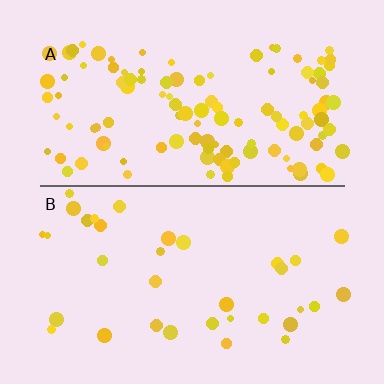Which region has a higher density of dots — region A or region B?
A (the top).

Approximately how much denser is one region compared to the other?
Approximately 3.5× — region A over region B.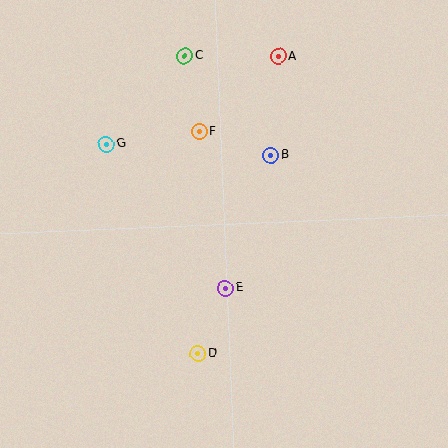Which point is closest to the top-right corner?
Point A is closest to the top-right corner.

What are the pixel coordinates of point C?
Point C is at (184, 56).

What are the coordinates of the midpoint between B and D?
The midpoint between B and D is at (234, 254).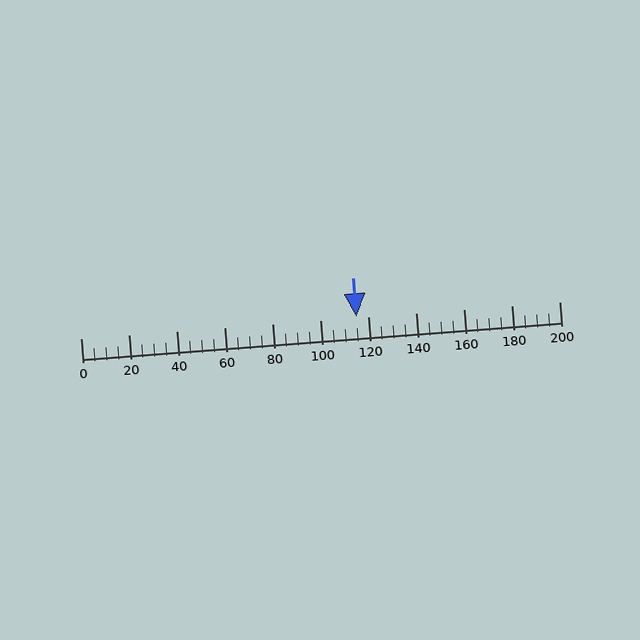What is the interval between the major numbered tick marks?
The major tick marks are spaced 20 units apart.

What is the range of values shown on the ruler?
The ruler shows values from 0 to 200.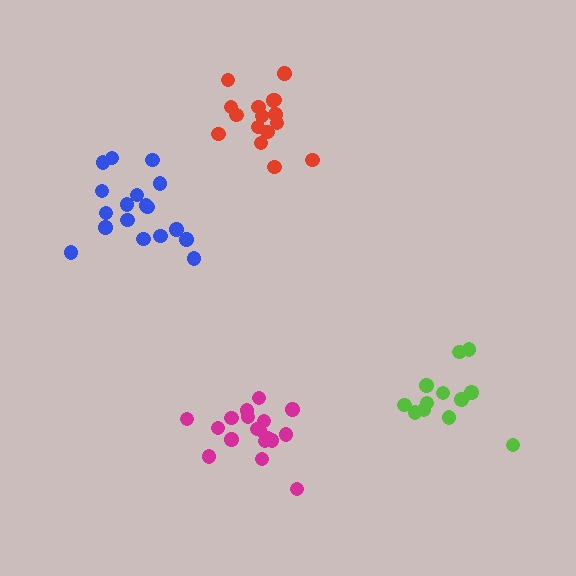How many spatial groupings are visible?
There are 4 spatial groupings.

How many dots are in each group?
Group 1: 18 dots, Group 2: 12 dots, Group 3: 16 dots, Group 4: 18 dots (64 total).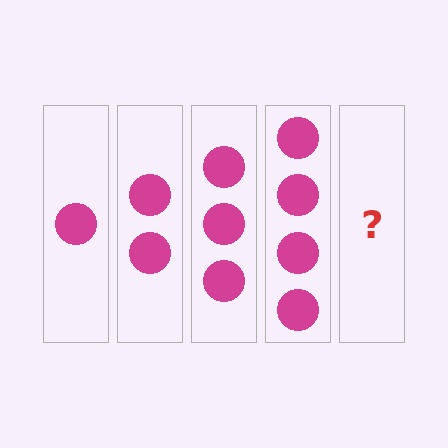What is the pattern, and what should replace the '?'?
The pattern is that each step adds one more circle. The '?' should be 5 circles.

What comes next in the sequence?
The next element should be 5 circles.